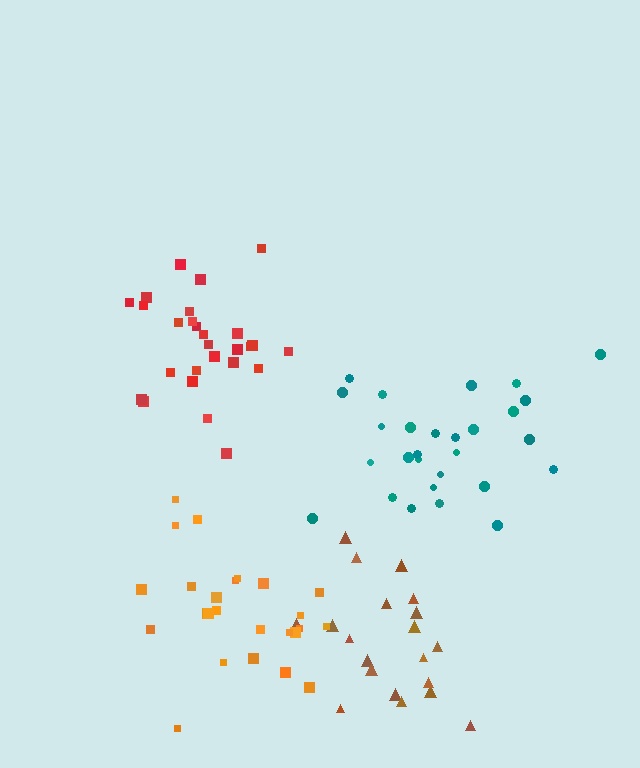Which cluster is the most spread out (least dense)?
Brown.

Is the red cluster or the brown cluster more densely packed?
Red.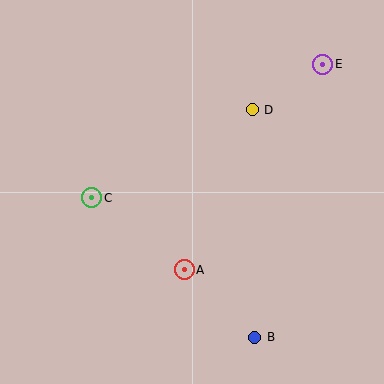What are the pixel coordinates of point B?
Point B is at (255, 337).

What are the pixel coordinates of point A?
Point A is at (184, 270).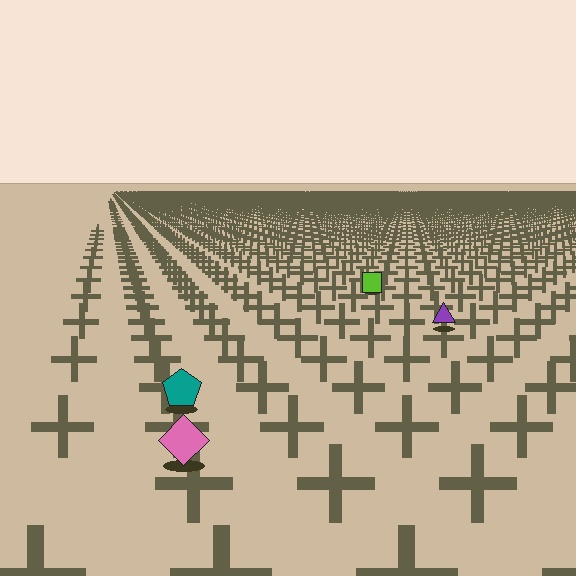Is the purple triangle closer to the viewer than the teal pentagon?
No. The teal pentagon is closer — you can tell from the texture gradient: the ground texture is coarser near it.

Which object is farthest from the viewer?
The lime square is farthest from the viewer. It appears smaller and the ground texture around it is denser.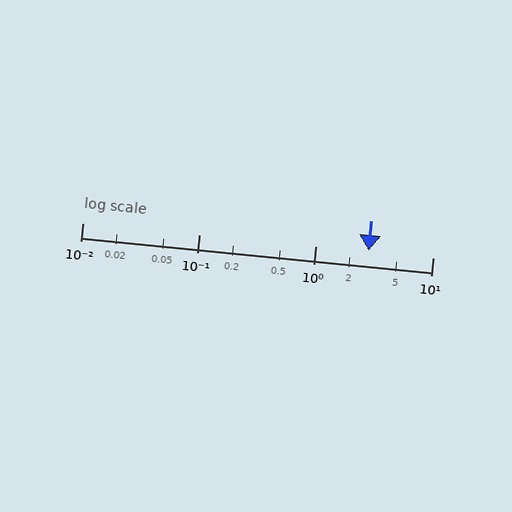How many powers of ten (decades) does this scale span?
The scale spans 3 decades, from 0.01 to 10.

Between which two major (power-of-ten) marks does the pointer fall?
The pointer is between 1 and 10.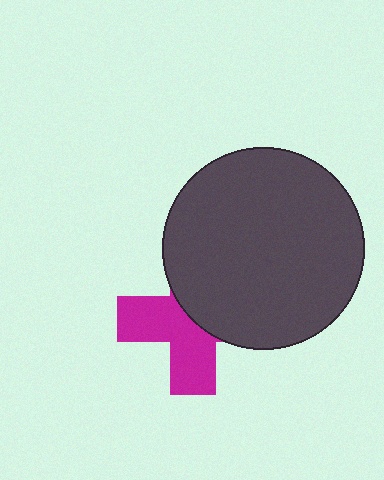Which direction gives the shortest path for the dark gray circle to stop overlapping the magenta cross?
Moving toward the upper-right gives the shortest separation.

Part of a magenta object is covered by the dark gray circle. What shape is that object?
It is a cross.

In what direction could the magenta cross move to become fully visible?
The magenta cross could move toward the lower-left. That would shift it out from behind the dark gray circle entirely.